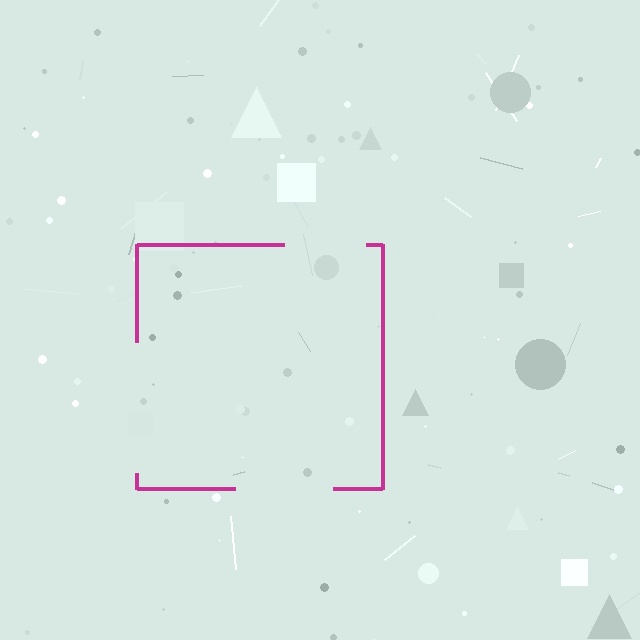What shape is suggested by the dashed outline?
The dashed outline suggests a square.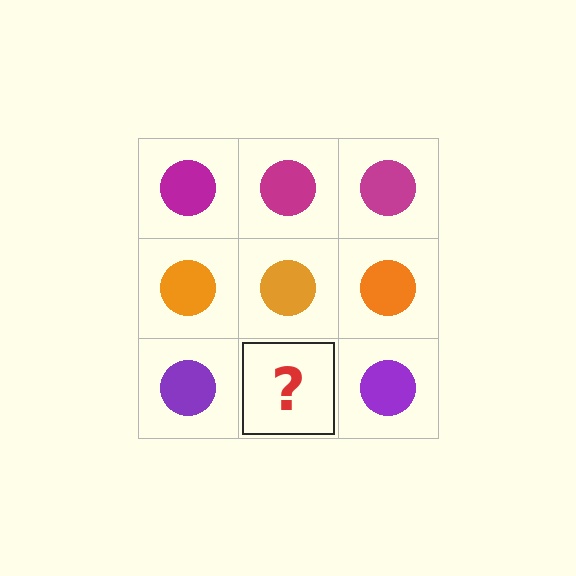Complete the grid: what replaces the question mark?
The question mark should be replaced with a purple circle.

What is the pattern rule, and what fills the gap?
The rule is that each row has a consistent color. The gap should be filled with a purple circle.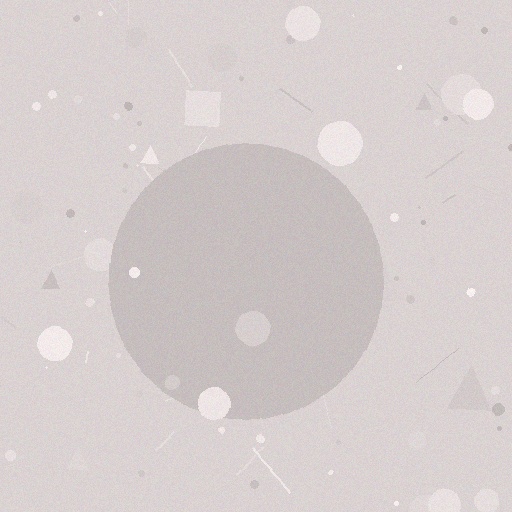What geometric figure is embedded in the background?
A circle is embedded in the background.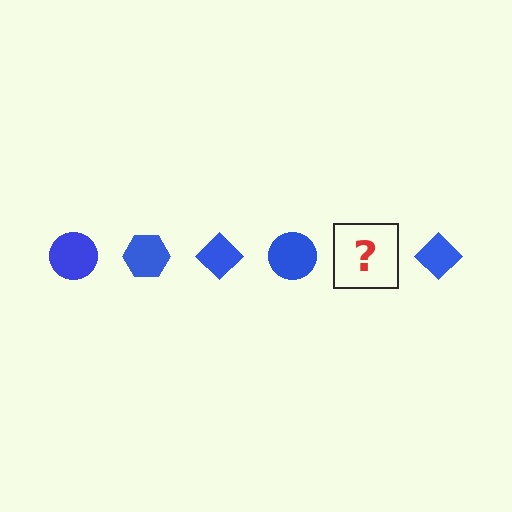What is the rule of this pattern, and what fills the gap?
The rule is that the pattern cycles through circle, hexagon, diamond shapes in blue. The gap should be filled with a blue hexagon.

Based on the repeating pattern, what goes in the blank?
The blank should be a blue hexagon.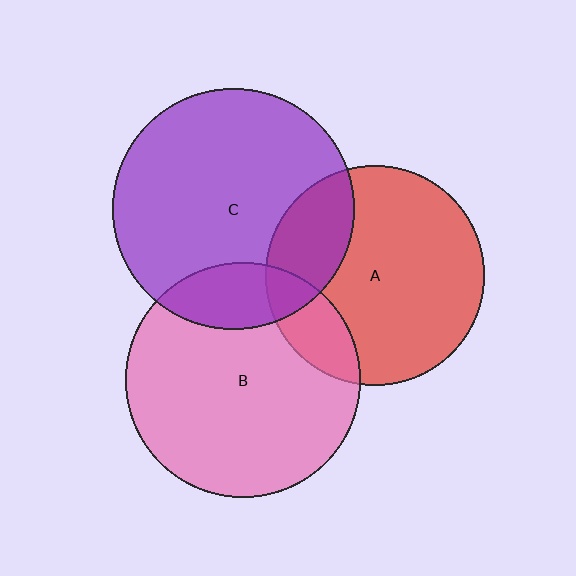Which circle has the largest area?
Circle C (purple).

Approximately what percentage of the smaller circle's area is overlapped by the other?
Approximately 15%.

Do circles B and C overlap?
Yes.